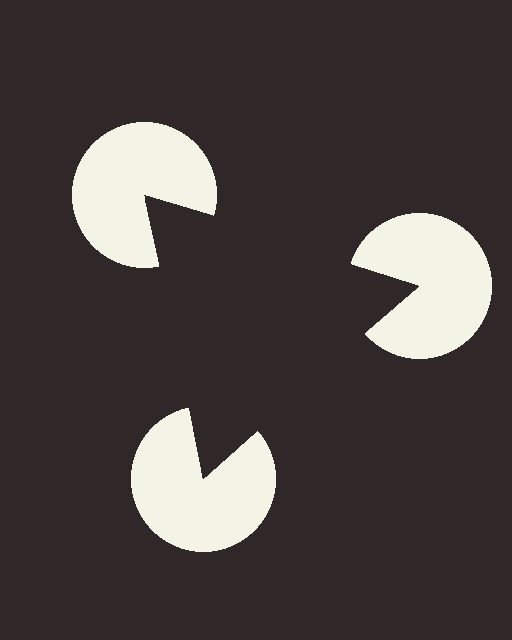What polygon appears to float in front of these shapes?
An illusory triangle — its edges are inferred from the aligned wedge cuts in the pac-man discs, not physically drawn.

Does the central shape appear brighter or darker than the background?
It typically appears slightly darker than the background, even though no actual brightness change is drawn.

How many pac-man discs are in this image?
There are 3 — one at each vertex of the illusory triangle.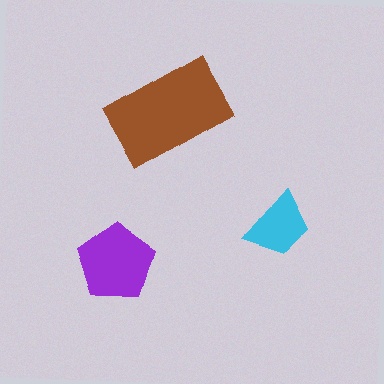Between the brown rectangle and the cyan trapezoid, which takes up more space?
The brown rectangle.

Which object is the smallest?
The cyan trapezoid.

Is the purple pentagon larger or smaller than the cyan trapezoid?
Larger.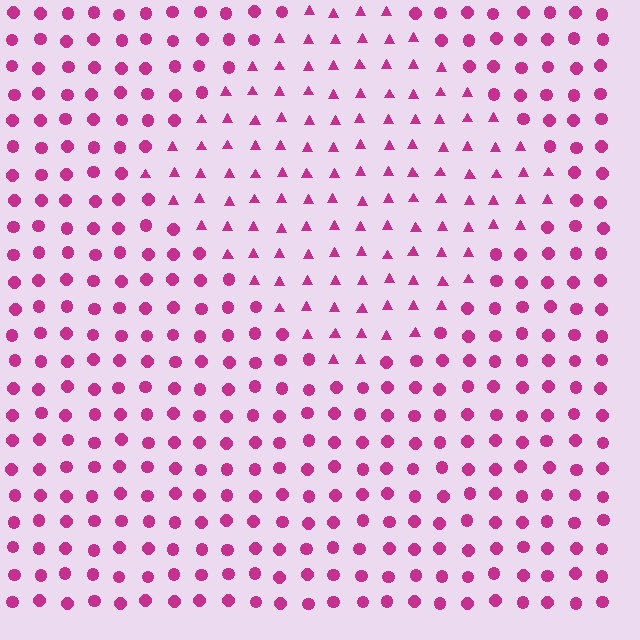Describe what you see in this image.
The image is filled with small magenta elements arranged in a uniform grid. A diamond-shaped region contains triangles, while the surrounding area contains circles. The boundary is defined purely by the change in element shape.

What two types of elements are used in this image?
The image uses triangles inside the diamond region and circles outside it.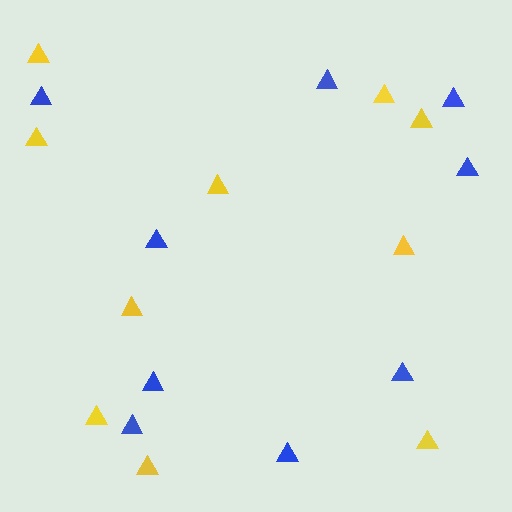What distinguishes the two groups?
There are 2 groups: one group of blue triangles (9) and one group of yellow triangles (10).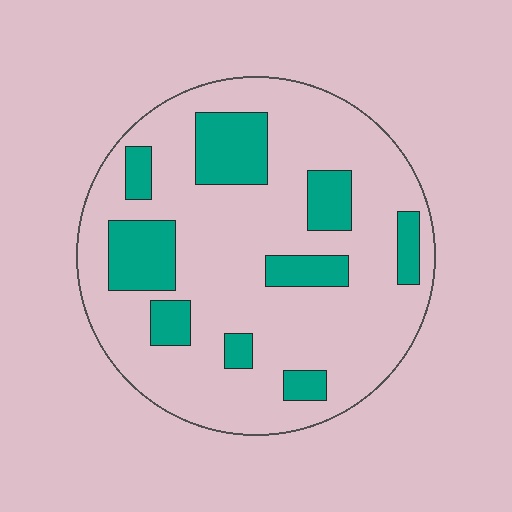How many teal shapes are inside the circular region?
9.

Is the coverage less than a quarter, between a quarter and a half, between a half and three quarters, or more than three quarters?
Less than a quarter.